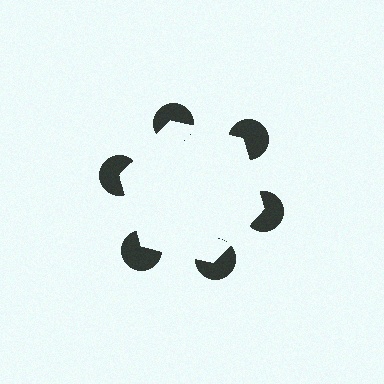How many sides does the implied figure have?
6 sides.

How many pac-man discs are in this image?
There are 6 — one at each vertex of the illusory hexagon.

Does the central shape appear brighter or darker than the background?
It typically appears slightly brighter than the background, even though no actual brightness change is drawn.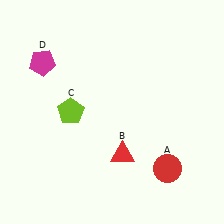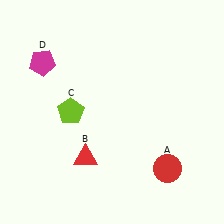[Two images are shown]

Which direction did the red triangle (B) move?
The red triangle (B) moved left.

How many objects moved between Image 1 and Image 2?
1 object moved between the two images.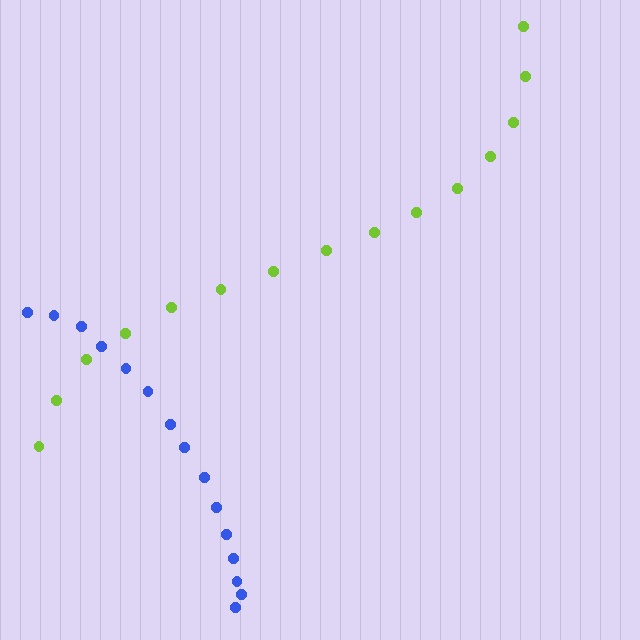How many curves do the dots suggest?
There are 2 distinct paths.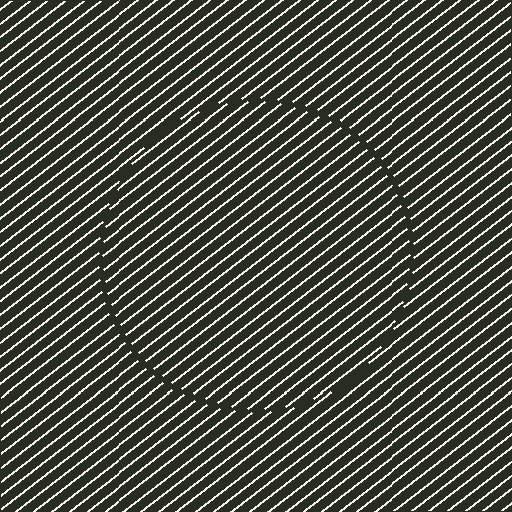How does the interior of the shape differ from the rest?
The interior of the shape contains the same grating, shifted by half a period — the contour is defined by the phase discontinuity where line-ends from the inner and outer gratings abut.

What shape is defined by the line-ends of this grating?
An illusory circle. The interior of the shape contains the same grating, shifted by half a period — the contour is defined by the phase discontinuity where line-ends from the inner and outer gratings abut.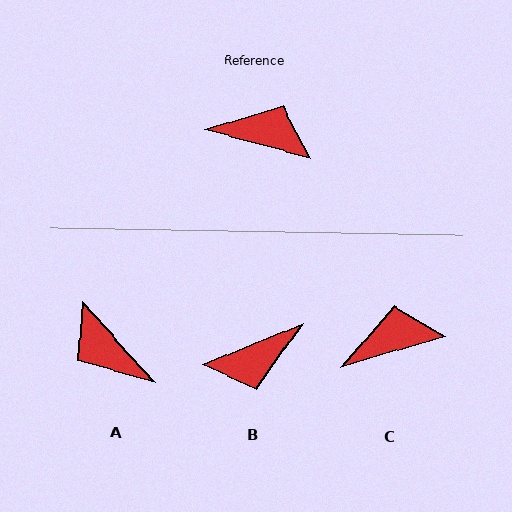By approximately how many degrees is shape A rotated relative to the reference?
Approximately 147 degrees counter-clockwise.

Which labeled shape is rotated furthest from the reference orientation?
A, about 147 degrees away.